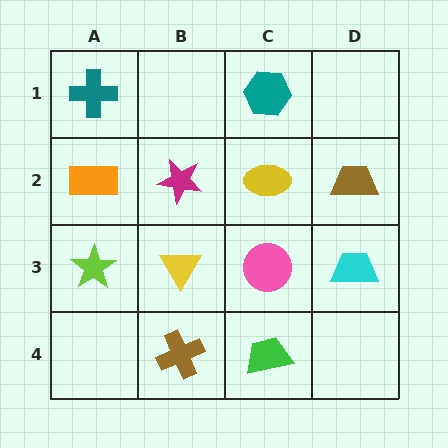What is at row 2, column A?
An orange rectangle.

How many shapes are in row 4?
2 shapes.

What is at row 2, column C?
A yellow ellipse.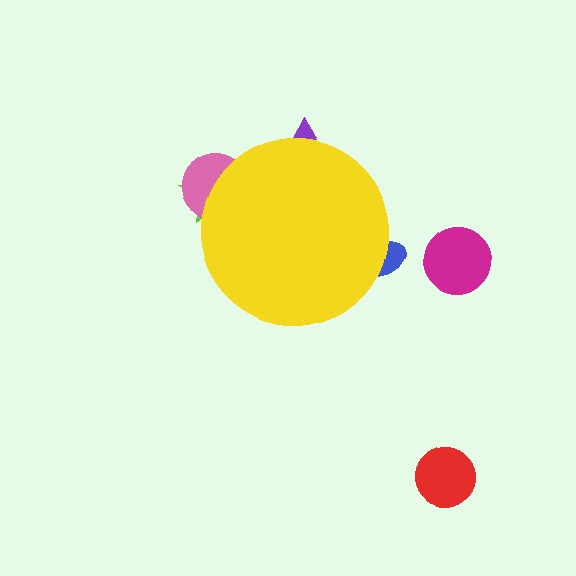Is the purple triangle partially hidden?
Yes, the purple triangle is partially hidden behind the yellow circle.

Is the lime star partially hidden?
Yes, the lime star is partially hidden behind the yellow circle.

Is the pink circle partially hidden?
Yes, the pink circle is partially hidden behind the yellow circle.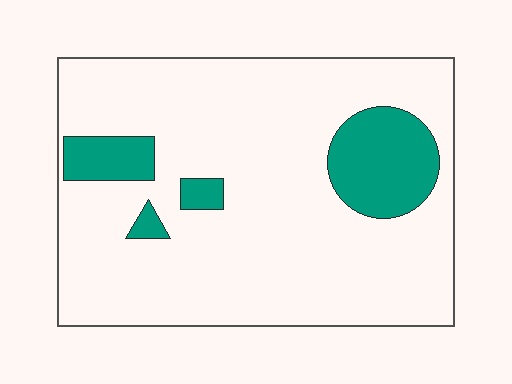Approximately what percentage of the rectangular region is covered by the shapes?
Approximately 15%.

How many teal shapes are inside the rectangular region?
4.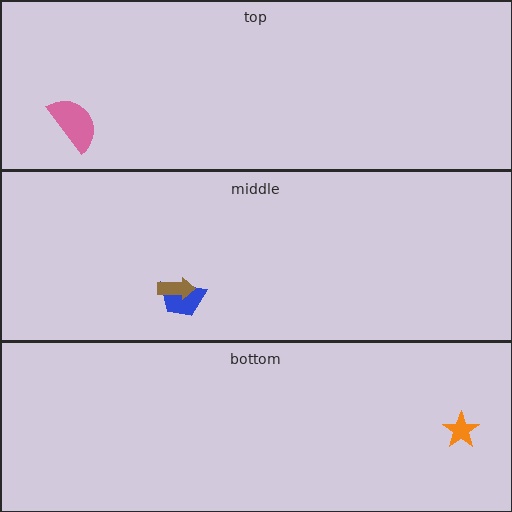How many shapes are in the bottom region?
1.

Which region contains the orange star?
The bottom region.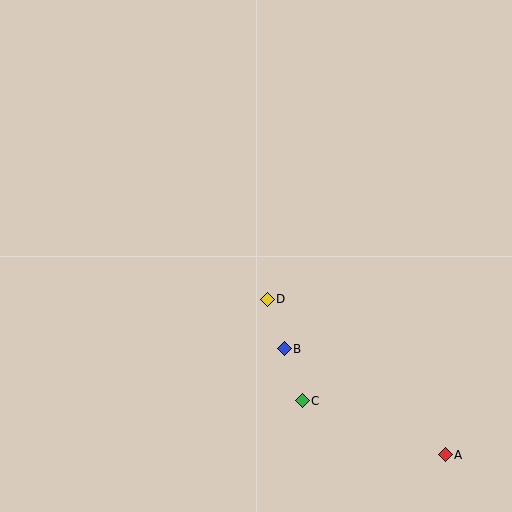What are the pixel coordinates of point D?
Point D is at (267, 299).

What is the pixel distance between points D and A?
The distance between D and A is 237 pixels.